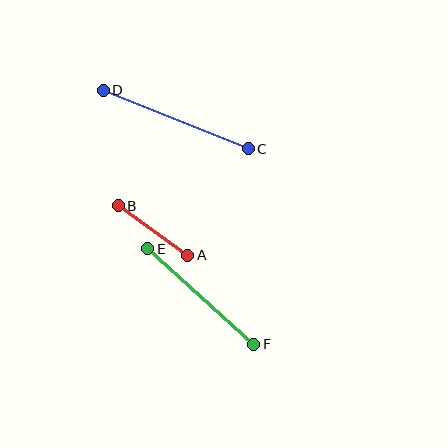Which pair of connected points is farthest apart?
Points C and D are farthest apart.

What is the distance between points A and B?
The distance is approximately 85 pixels.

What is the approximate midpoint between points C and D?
The midpoint is at approximately (176, 119) pixels.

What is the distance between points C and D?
The distance is approximately 156 pixels.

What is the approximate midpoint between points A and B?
The midpoint is at approximately (153, 230) pixels.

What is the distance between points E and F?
The distance is approximately 143 pixels.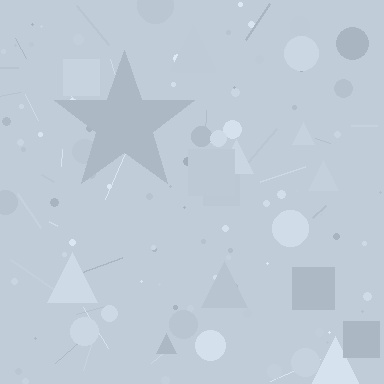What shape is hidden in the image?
A star is hidden in the image.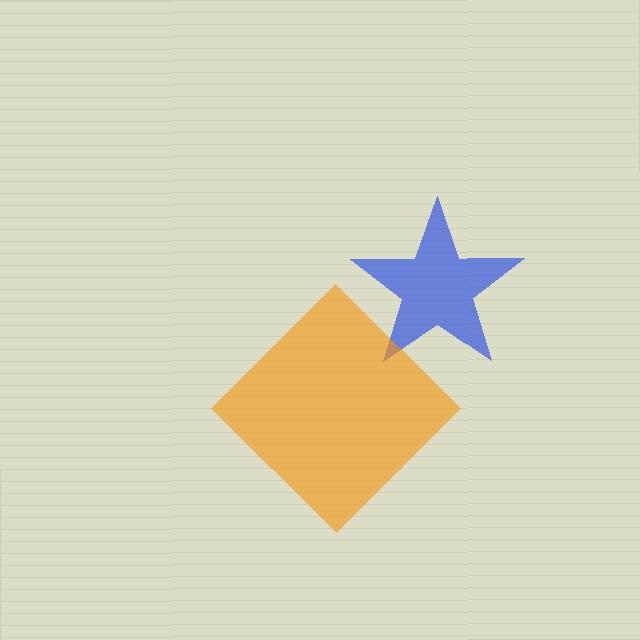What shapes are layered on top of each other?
The layered shapes are: a blue star, an orange diamond.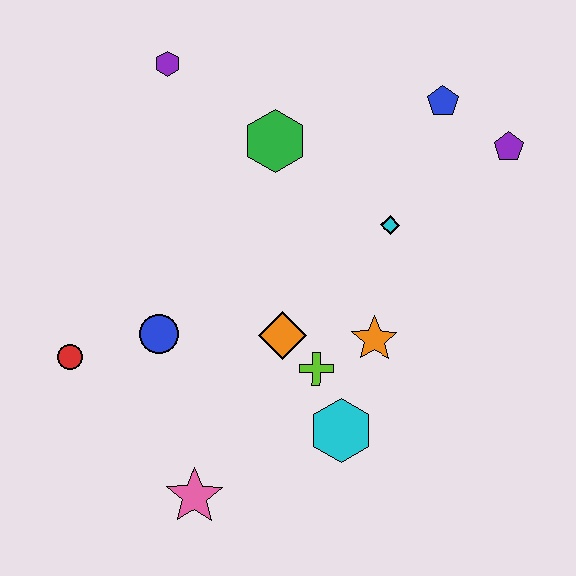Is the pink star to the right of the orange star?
No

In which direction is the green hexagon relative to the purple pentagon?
The green hexagon is to the left of the purple pentagon.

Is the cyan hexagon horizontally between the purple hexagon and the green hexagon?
No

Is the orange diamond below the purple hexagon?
Yes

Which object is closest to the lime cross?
The orange diamond is closest to the lime cross.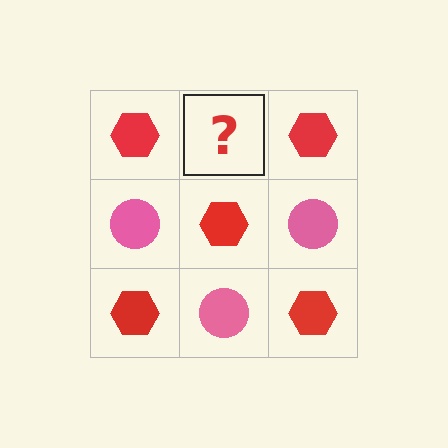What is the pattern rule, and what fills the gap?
The rule is that it alternates red hexagon and pink circle in a checkerboard pattern. The gap should be filled with a pink circle.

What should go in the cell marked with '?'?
The missing cell should contain a pink circle.